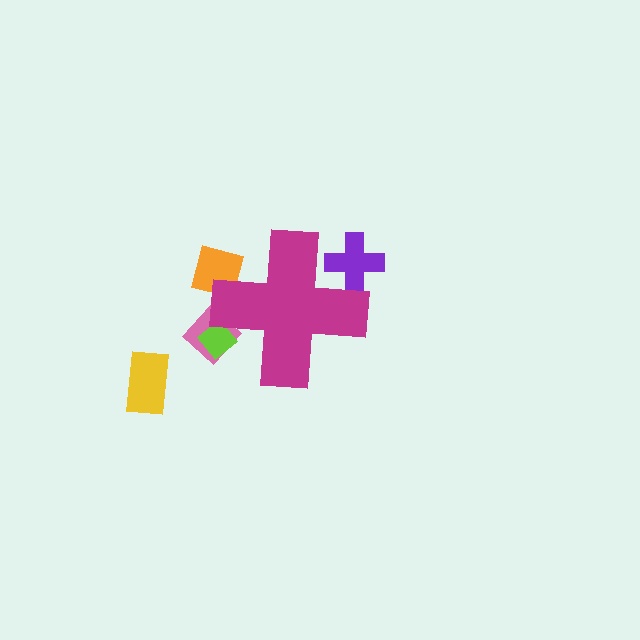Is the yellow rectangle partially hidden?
No, the yellow rectangle is fully visible.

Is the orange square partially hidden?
Yes, the orange square is partially hidden behind the magenta cross.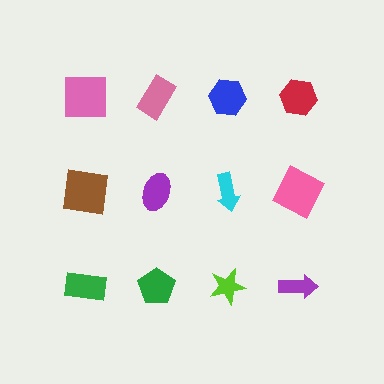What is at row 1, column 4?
A red hexagon.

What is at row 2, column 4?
A pink square.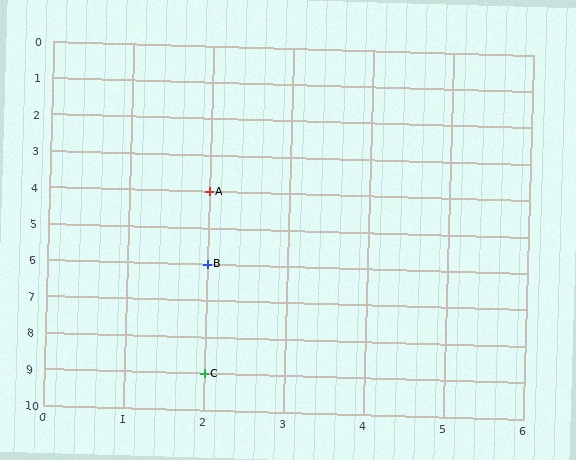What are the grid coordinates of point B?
Point B is at grid coordinates (2, 6).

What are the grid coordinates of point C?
Point C is at grid coordinates (2, 9).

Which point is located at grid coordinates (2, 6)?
Point B is at (2, 6).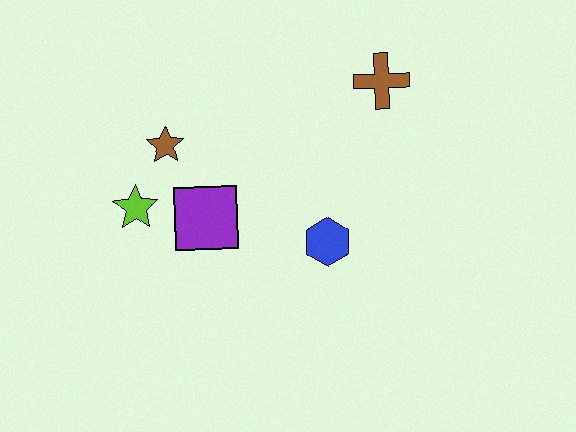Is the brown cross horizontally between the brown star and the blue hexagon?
No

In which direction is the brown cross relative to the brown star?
The brown cross is to the right of the brown star.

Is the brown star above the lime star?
Yes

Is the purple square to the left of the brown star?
No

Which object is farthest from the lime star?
The brown cross is farthest from the lime star.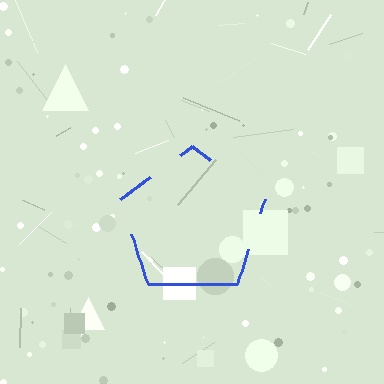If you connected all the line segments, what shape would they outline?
They would outline a pentagon.